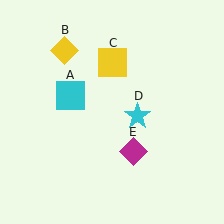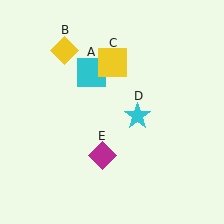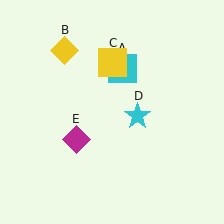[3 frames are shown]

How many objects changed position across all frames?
2 objects changed position: cyan square (object A), magenta diamond (object E).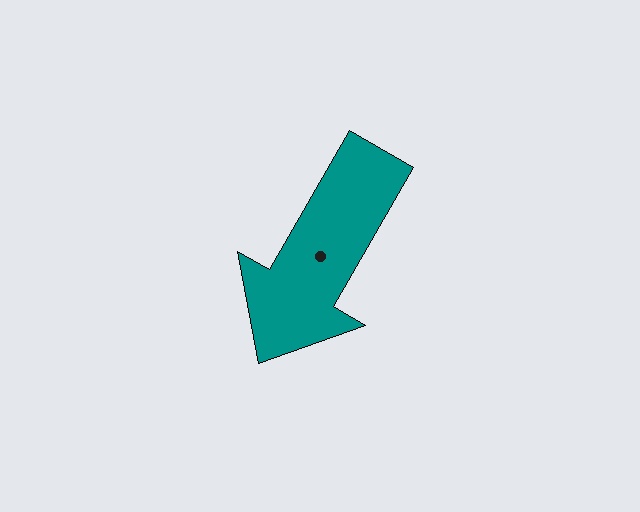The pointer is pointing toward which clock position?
Roughly 7 o'clock.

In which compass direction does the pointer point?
Southwest.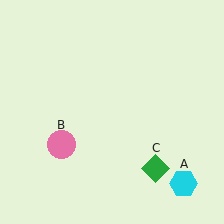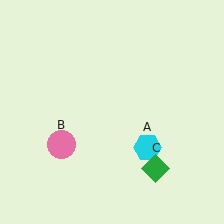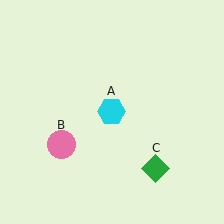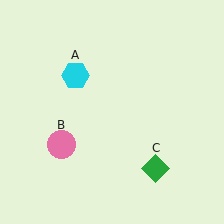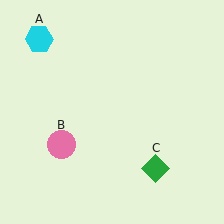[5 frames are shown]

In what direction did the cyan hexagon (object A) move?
The cyan hexagon (object A) moved up and to the left.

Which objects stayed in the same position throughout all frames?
Pink circle (object B) and green diamond (object C) remained stationary.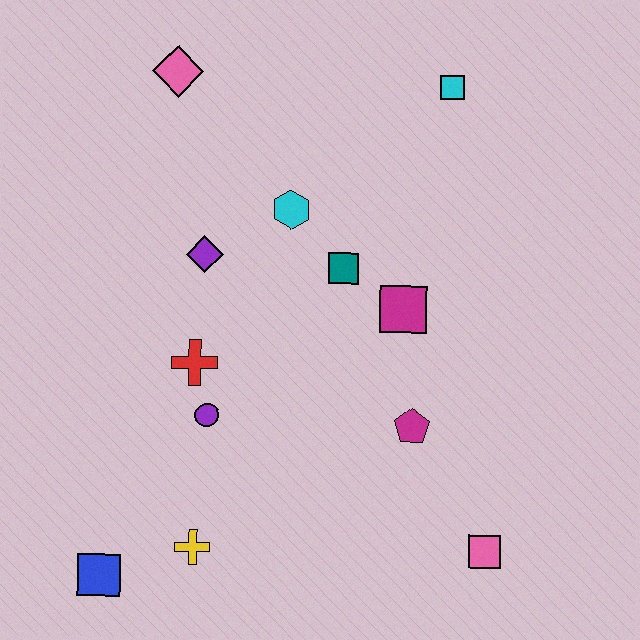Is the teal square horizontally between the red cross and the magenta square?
Yes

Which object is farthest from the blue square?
The cyan square is farthest from the blue square.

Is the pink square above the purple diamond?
No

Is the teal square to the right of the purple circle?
Yes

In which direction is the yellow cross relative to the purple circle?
The yellow cross is below the purple circle.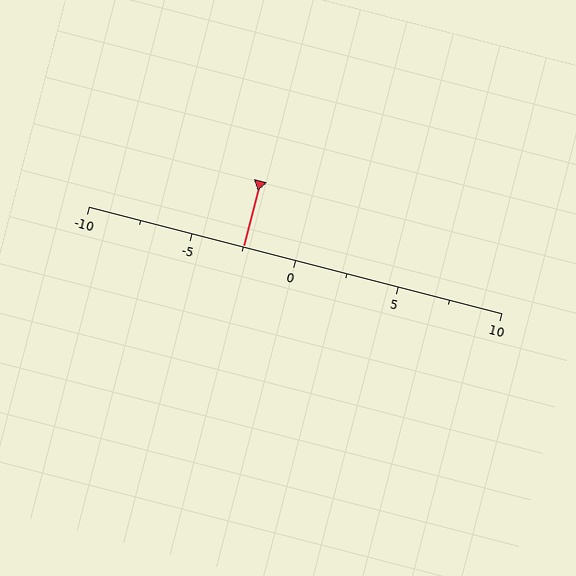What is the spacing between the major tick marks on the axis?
The major ticks are spaced 5 apart.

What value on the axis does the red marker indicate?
The marker indicates approximately -2.5.